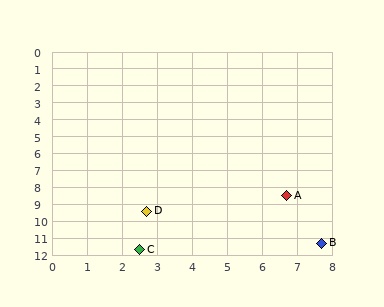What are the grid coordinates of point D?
Point D is at approximately (2.7, 9.4).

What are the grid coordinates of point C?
Point C is at approximately (2.5, 11.7).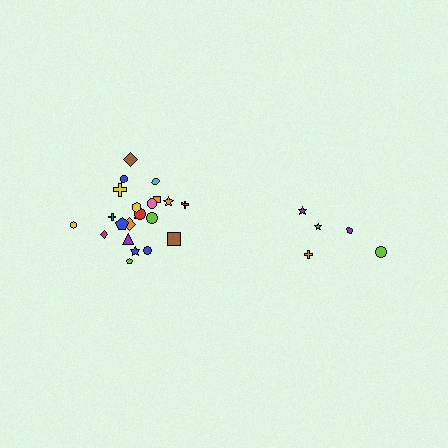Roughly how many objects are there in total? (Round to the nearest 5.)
Roughly 25 objects in total.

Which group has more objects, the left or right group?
The left group.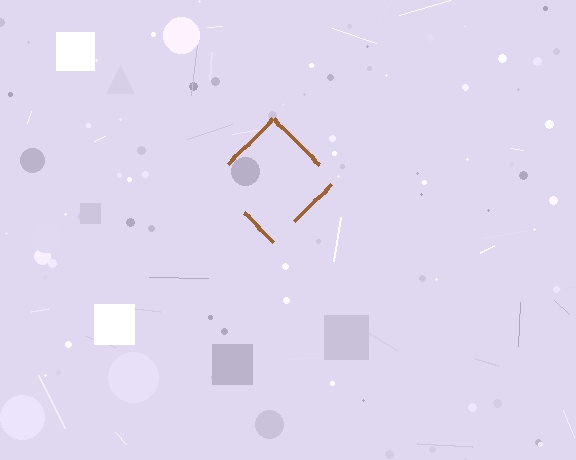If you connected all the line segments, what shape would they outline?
They would outline a diamond.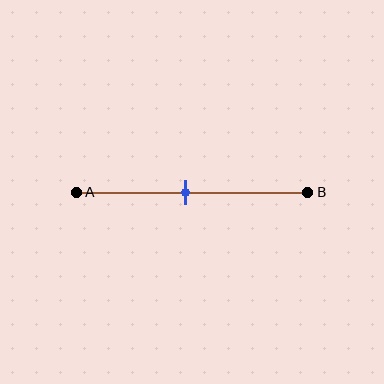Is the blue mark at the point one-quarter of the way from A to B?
No, the mark is at about 45% from A, not at the 25% one-quarter point.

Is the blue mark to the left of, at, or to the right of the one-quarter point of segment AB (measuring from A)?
The blue mark is to the right of the one-quarter point of segment AB.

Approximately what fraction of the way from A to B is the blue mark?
The blue mark is approximately 45% of the way from A to B.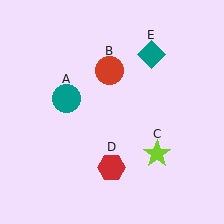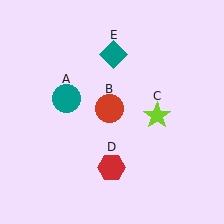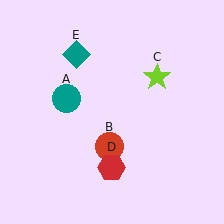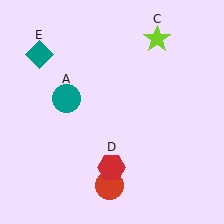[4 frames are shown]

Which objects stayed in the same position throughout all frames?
Teal circle (object A) and red hexagon (object D) remained stationary.